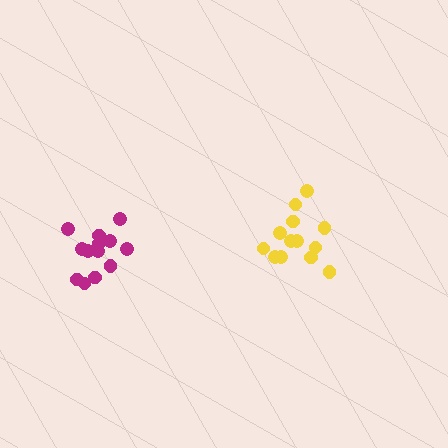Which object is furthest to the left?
The magenta cluster is leftmost.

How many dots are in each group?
Group 1: 13 dots, Group 2: 13 dots (26 total).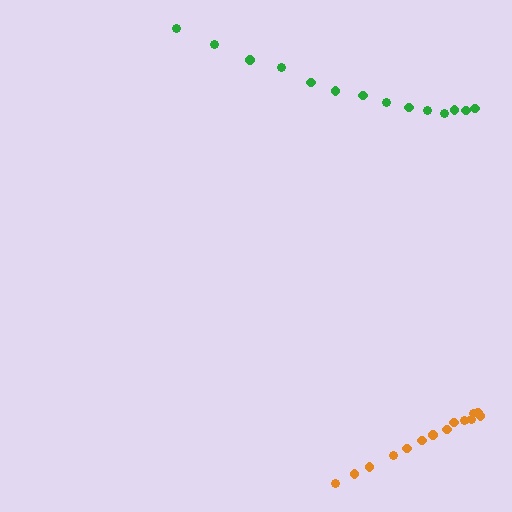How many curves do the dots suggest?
There are 2 distinct paths.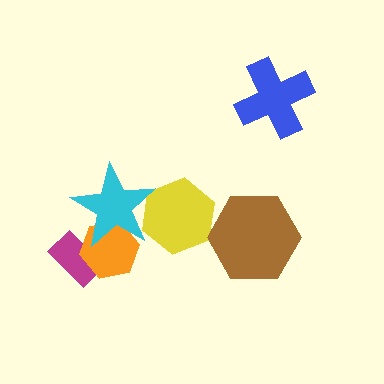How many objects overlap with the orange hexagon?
2 objects overlap with the orange hexagon.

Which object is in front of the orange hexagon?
The cyan star is in front of the orange hexagon.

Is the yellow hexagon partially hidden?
Yes, it is partially covered by another shape.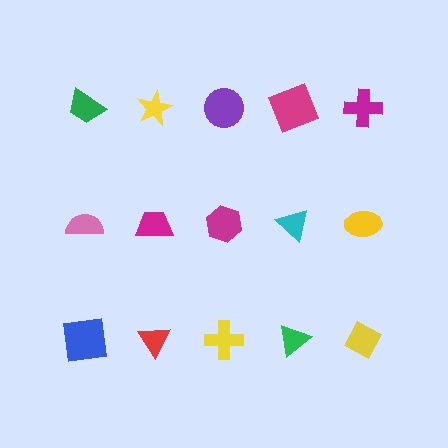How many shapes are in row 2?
5 shapes.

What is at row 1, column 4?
A magenta square.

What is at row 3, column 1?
A blue square.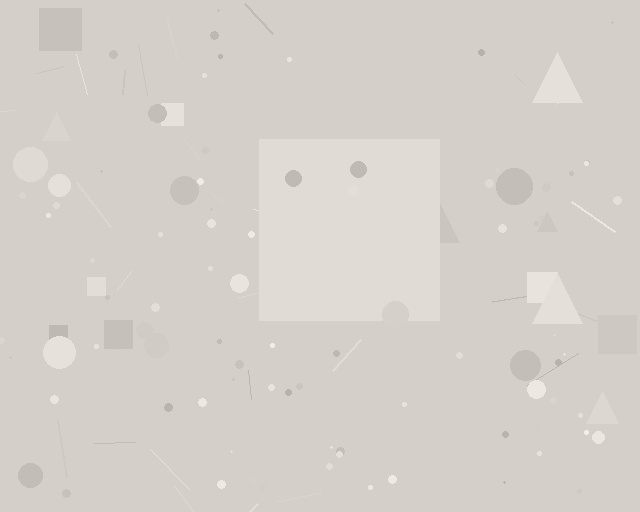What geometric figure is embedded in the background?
A square is embedded in the background.